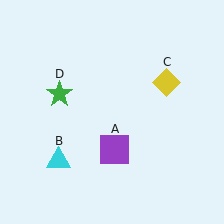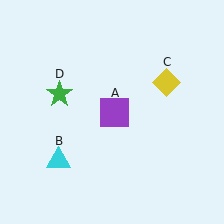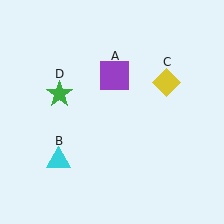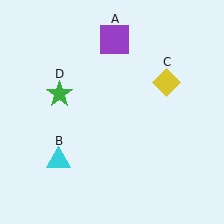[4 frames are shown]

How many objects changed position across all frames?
1 object changed position: purple square (object A).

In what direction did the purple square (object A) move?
The purple square (object A) moved up.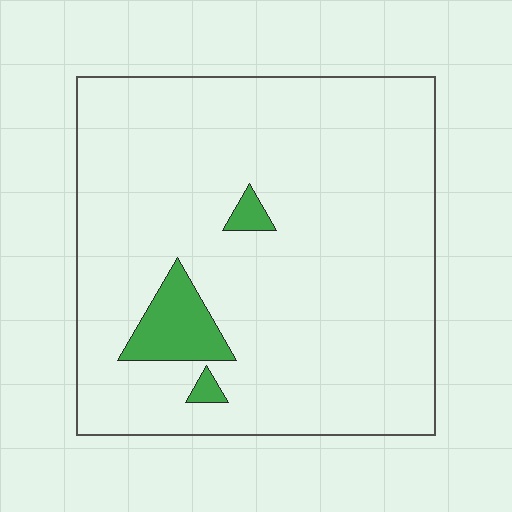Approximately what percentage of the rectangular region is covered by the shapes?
Approximately 5%.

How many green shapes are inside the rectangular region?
3.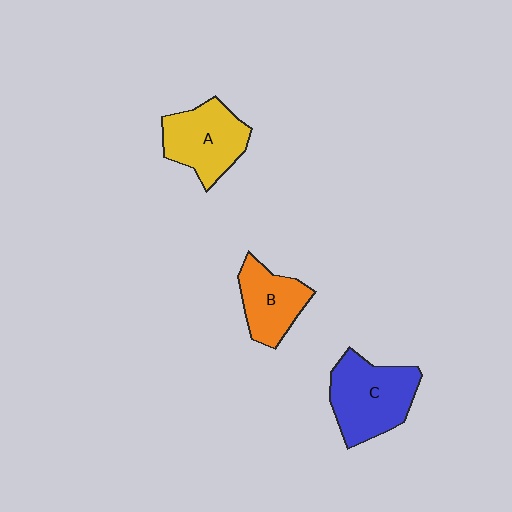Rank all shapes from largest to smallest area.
From largest to smallest: C (blue), A (yellow), B (orange).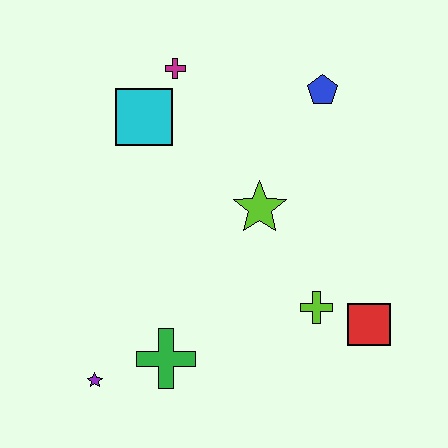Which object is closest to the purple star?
The green cross is closest to the purple star.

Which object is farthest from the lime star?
The purple star is farthest from the lime star.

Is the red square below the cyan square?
Yes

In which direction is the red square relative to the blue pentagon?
The red square is below the blue pentagon.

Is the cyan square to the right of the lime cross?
No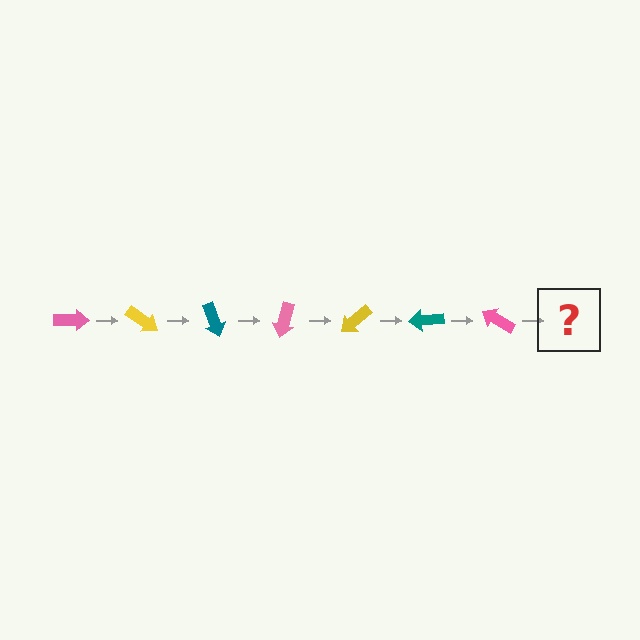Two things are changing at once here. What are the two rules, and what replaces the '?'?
The two rules are that it rotates 35 degrees each step and the color cycles through pink, yellow, and teal. The '?' should be a yellow arrow, rotated 245 degrees from the start.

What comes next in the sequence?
The next element should be a yellow arrow, rotated 245 degrees from the start.